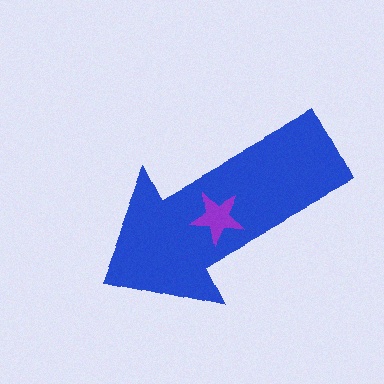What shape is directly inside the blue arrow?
The purple star.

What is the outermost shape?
The blue arrow.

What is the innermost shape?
The purple star.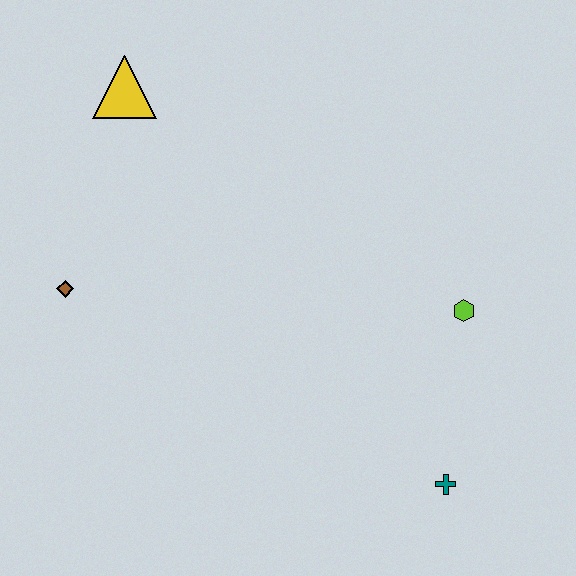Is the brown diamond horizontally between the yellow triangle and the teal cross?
No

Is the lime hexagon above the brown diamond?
No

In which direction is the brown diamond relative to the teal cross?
The brown diamond is to the left of the teal cross.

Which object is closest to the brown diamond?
The yellow triangle is closest to the brown diamond.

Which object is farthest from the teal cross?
The yellow triangle is farthest from the teal cross.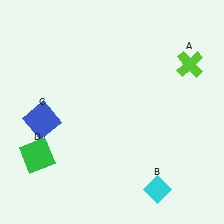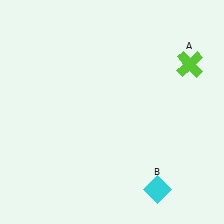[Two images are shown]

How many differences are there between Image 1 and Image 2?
There are 2 differences between the two images.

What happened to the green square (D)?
The green square (D) was removed in Image 2. It was in the bottom-left area of Image 1.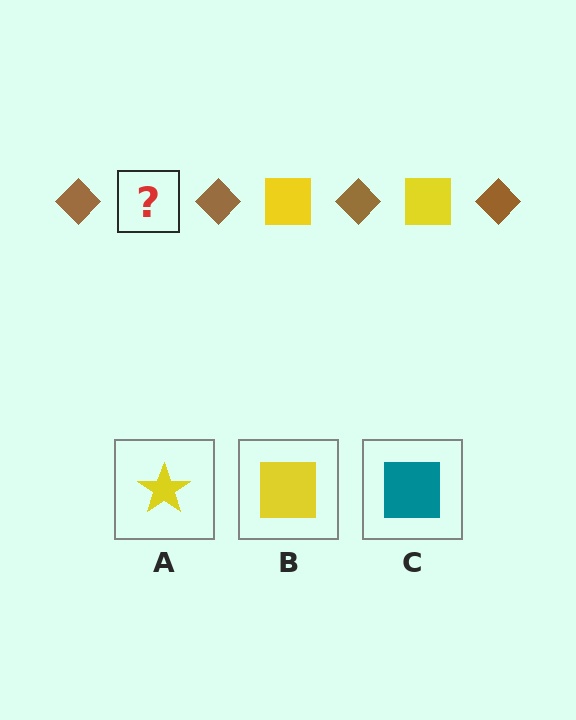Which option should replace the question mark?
Option B.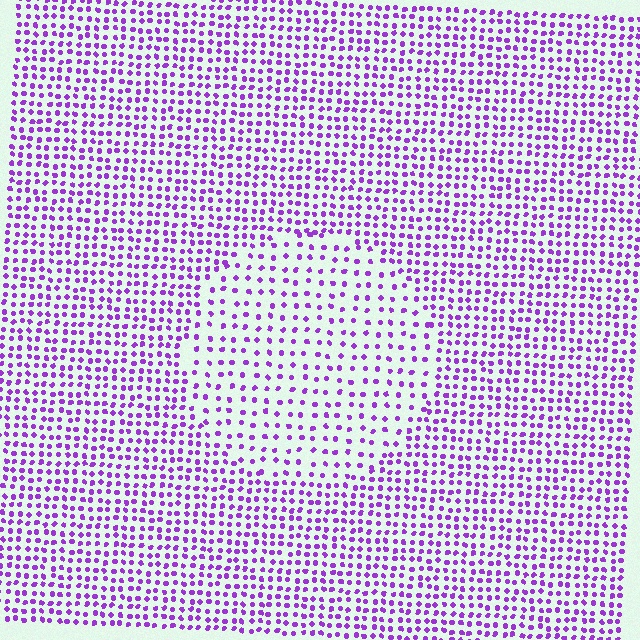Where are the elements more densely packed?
The elements are more densely packed outside the circle boundary.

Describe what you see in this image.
The image contains small purple elements arranged at two different densities. A circle-shaped region is visible where the elements are less densely packed than the surrounding area.